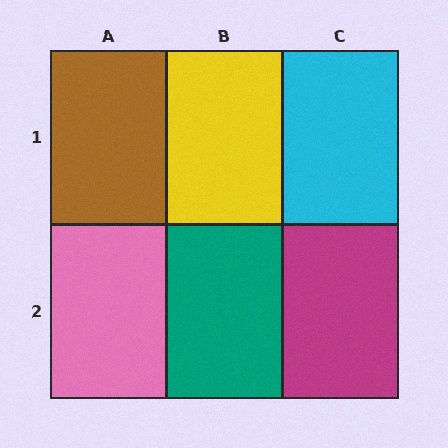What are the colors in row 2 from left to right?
Pink, teal, magenta.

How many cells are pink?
1 cell is pink.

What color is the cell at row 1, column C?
Cyan.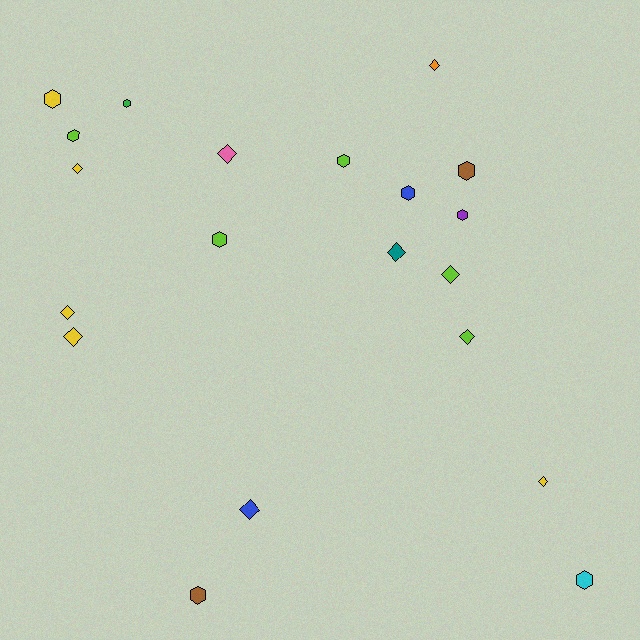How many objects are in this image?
There are 20 objects.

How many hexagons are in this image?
There are 10 hexagons.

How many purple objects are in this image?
There is 1 purple object.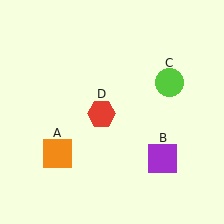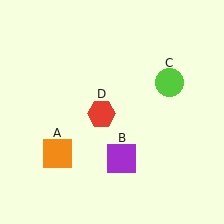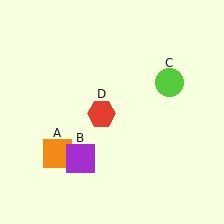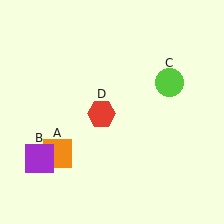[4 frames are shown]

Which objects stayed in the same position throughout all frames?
Orange square (object A) and lime circle (object C) and red hexagon (object D) remained stationary.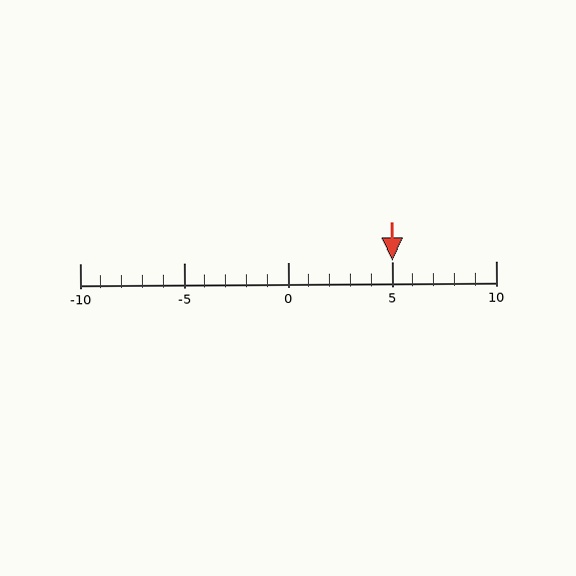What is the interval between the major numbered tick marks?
The major tick marks are spaced 5 units apart.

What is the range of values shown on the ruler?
The ruler shows values from -10 to 10.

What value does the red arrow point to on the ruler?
The red arrow points to approximately 5.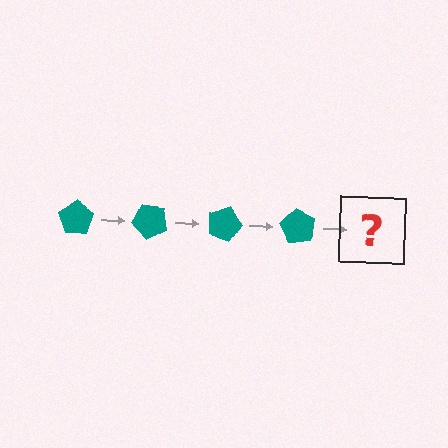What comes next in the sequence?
The next element should be a teal pentagon rotated 180 degrees.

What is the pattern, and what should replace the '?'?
The pattern is that the pentagon rotates 45 degrees each step. The '?' should be a teal pentagon rotated 180 degrees.